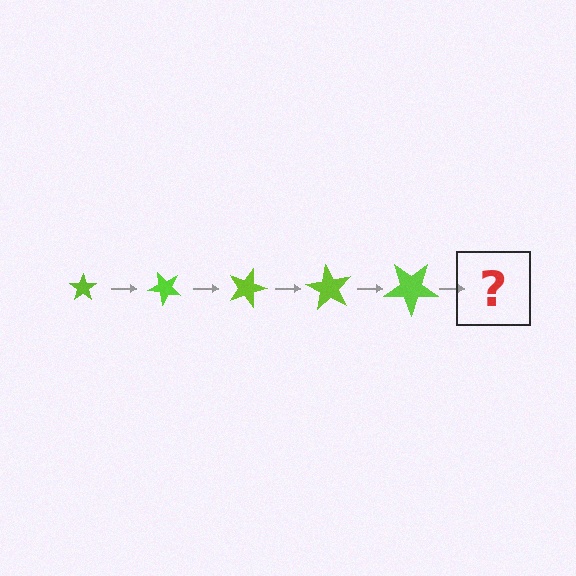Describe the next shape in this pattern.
It should be a star, larger than the previous one and rotated 225 degrees from the start.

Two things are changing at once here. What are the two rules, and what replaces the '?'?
The two rules are that the star grows larger each step and it rotates 45 degrees each step. The '?' should be a star, larger than the previous one and rotated 225 degrees from the start.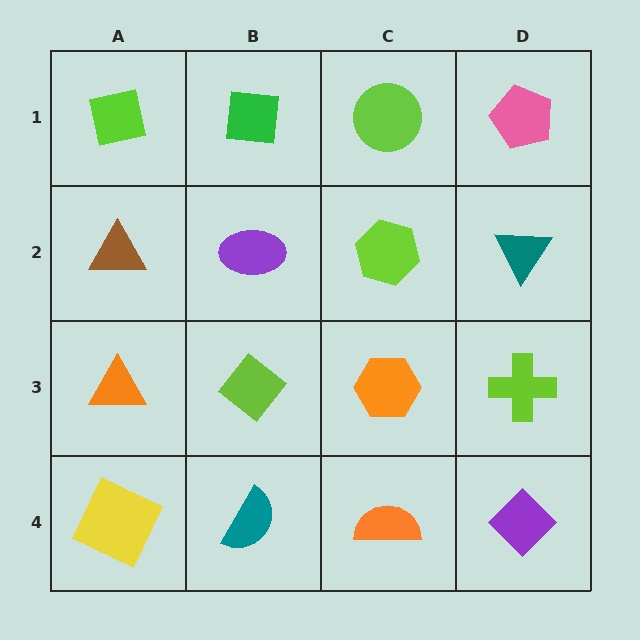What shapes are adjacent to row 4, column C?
An orange hexagon (row 3, column C), a teal semicircle (row 4, column B), a purple diamond (row 4, column D).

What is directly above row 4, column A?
An orange triangle.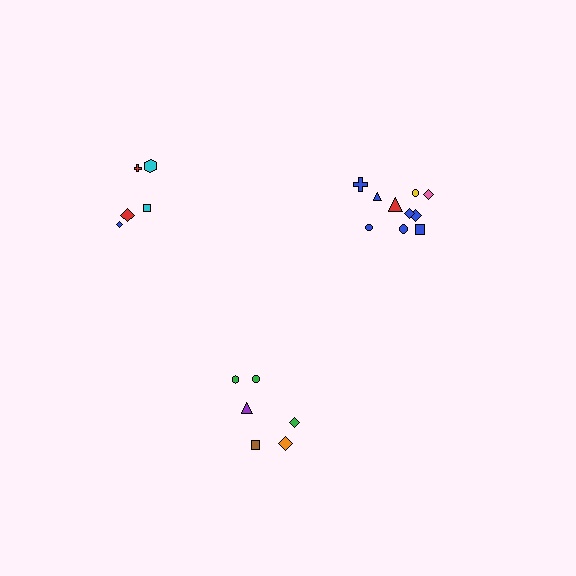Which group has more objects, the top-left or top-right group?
The top-right group.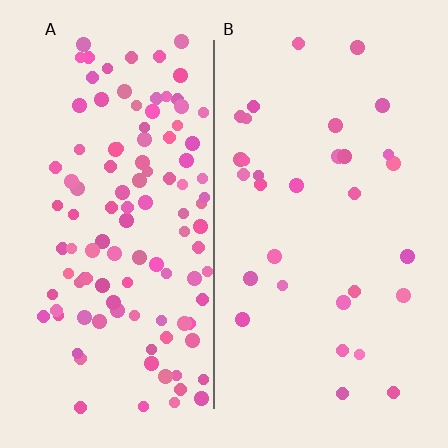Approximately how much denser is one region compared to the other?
Approximately 3.5× — region A over region B.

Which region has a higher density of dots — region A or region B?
A (the left).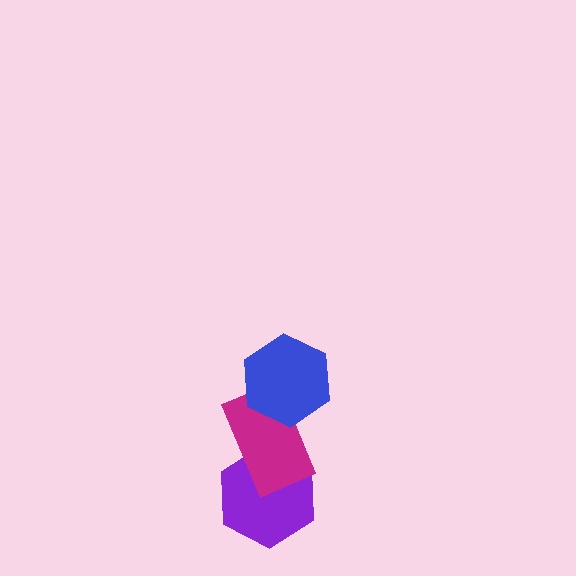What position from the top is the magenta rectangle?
The magenta rectangle is 2nd from the top.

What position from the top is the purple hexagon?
The purple hexagon is 3rd from the top.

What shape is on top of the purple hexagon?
The magenta rectangle is on top of the purple hexagon.